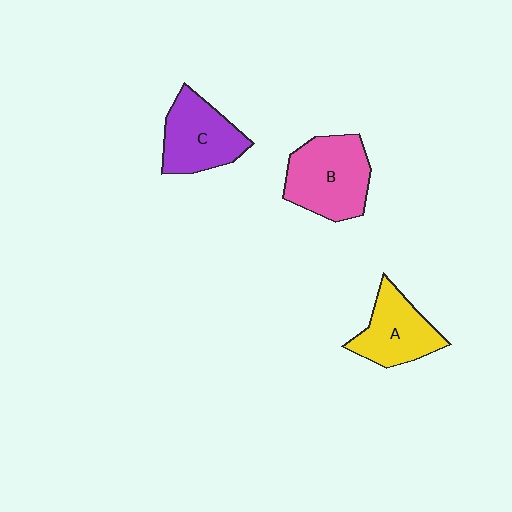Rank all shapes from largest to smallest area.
From largest to smallest: B (pink), C (purple), A (yellow).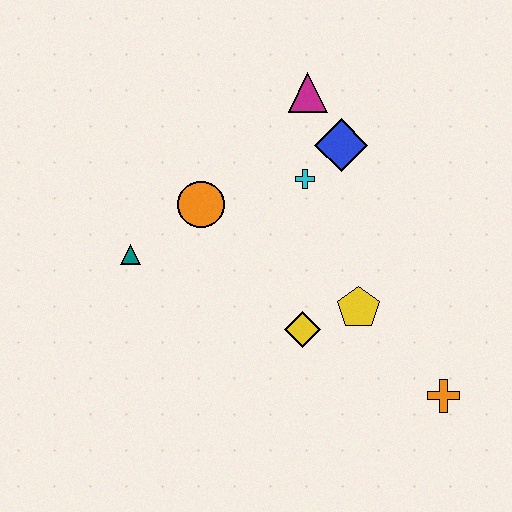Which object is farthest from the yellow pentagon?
The teal triangle is farthest from the yellow pentagon.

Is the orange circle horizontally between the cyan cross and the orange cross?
No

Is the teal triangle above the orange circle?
No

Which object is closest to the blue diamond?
The cyan cross is closest to the blue diamond.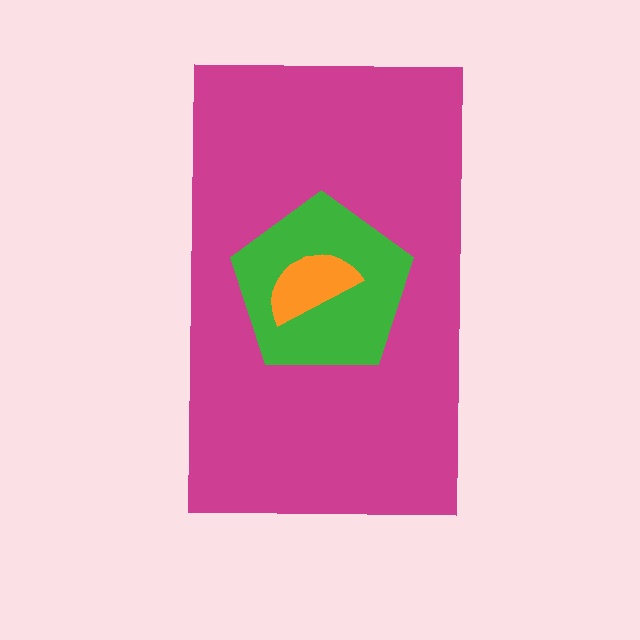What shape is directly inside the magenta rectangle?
The green pentagon.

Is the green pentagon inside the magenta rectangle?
Yes.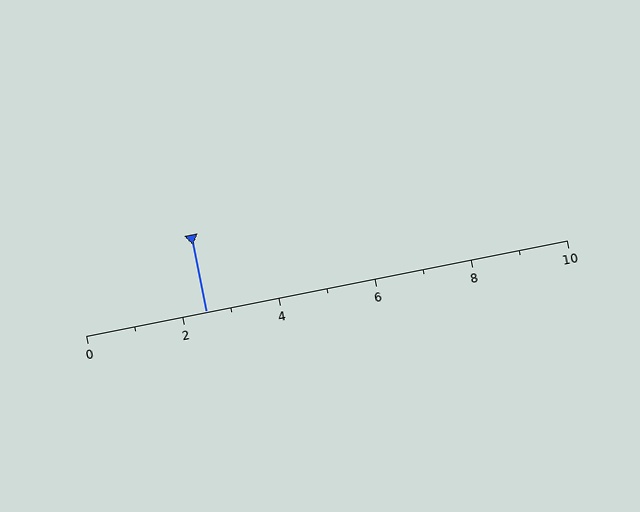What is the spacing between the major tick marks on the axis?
The major ticks are spaced 2 apart.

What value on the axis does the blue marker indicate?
The marker indicates approximately 2.5.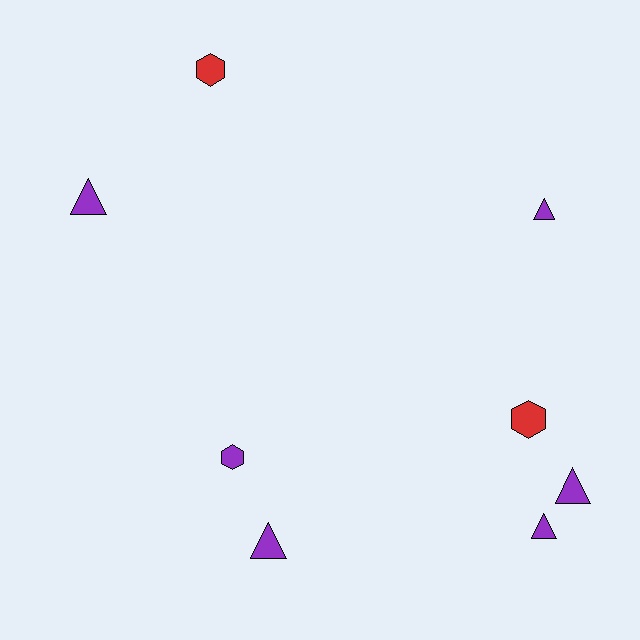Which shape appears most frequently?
Triangle, with 5 objects.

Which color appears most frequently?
Purple, with 6 objects.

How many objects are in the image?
There are 8 objects.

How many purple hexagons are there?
There is 1 purple hexagon.